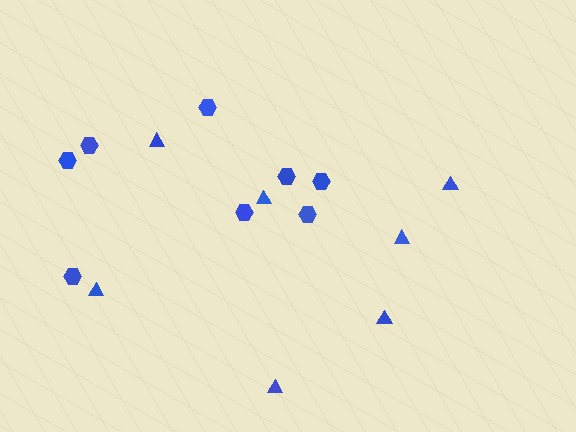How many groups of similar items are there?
There are 2 groups: one group of hexagons (8) and one group of triangles (7).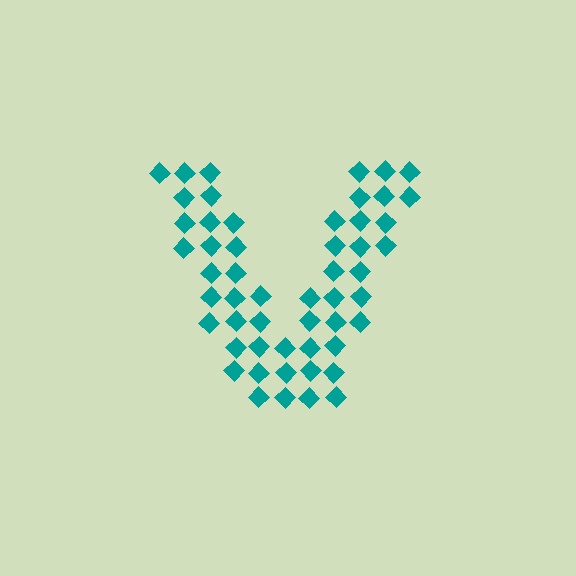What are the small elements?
The small elements are diamonds.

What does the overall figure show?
The overall figure shows the letter V.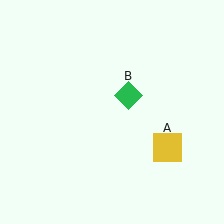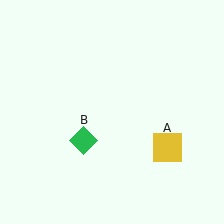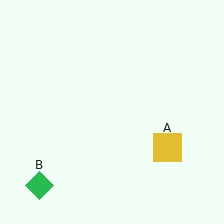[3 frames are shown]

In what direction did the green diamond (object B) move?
The green diamond (object B) moved down and to the left.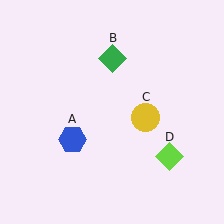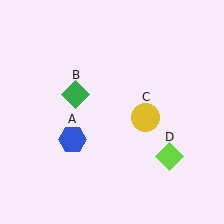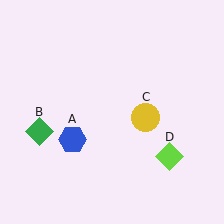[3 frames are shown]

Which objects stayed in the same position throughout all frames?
Blue hexagon (object A) and yellow circle (object C) and lime diamond (object D) remained stationary.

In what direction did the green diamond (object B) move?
The green diamond (object B) moved down and to the left.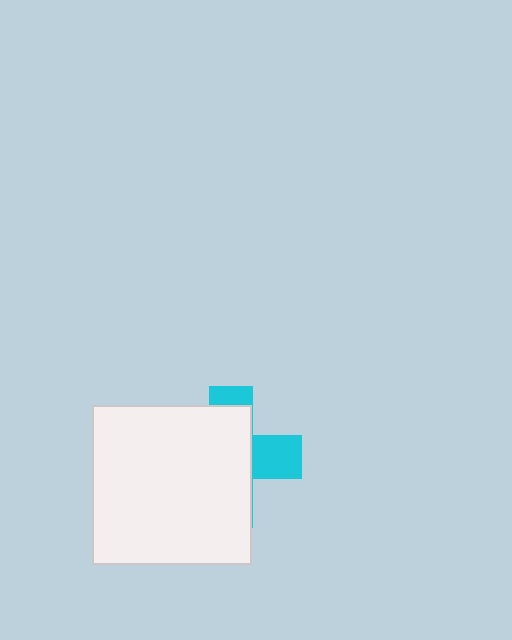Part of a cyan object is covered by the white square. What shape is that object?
It is a cross.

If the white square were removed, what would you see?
You would see the complete cyan cross.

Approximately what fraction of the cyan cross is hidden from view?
Roughly 69% of the cyan cross is hidden behind the white square.